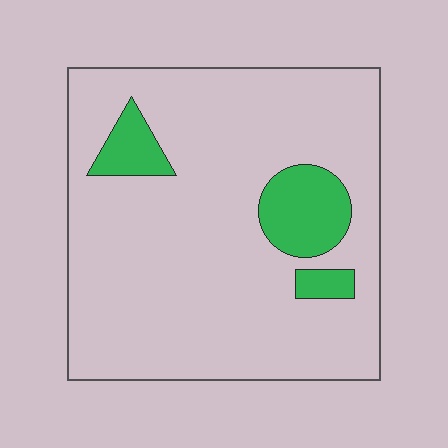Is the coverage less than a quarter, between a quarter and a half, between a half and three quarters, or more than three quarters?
Less than a quarter.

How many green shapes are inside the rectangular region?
3.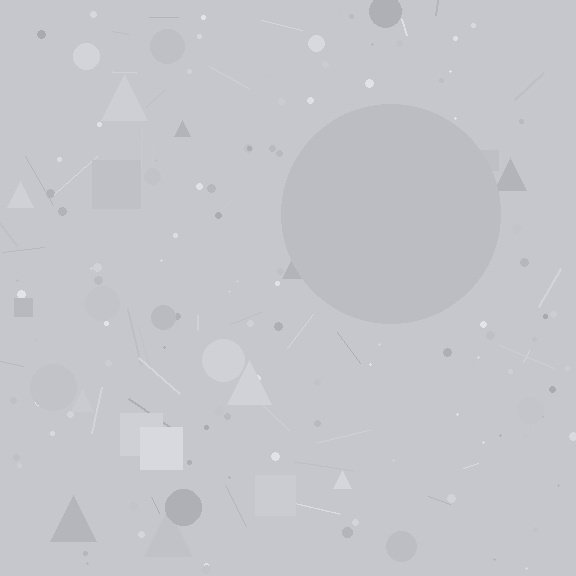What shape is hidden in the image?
A circle is hidden in the image.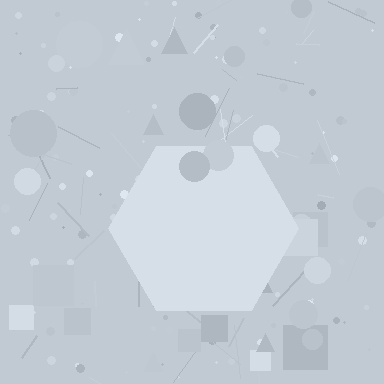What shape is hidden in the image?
A hexagon is hidden in the image.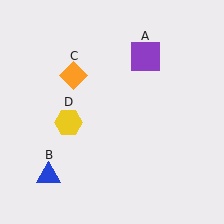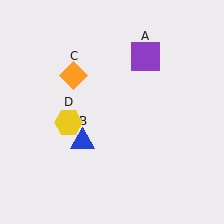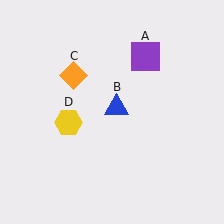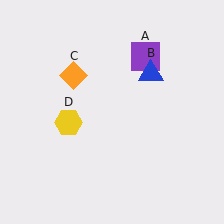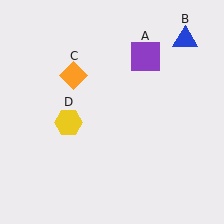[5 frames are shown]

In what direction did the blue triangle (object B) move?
The blue triangle (object B) moved up and to the right.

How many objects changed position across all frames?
1 object changed position: blue triangle (object B).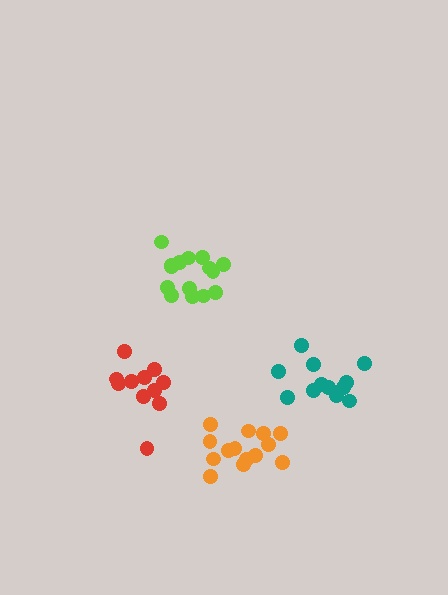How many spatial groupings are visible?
There are 4 spatial groupings.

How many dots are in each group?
Group 1: 15 dots, Group 2: 11 dots, Group 3: 14 dots, Group 4: 12 dots (52 total).